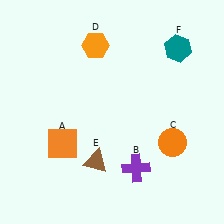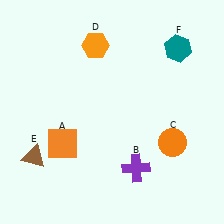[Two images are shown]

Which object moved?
The brown triangle (E) moved left.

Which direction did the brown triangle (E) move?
The brown triangle (E) moved left.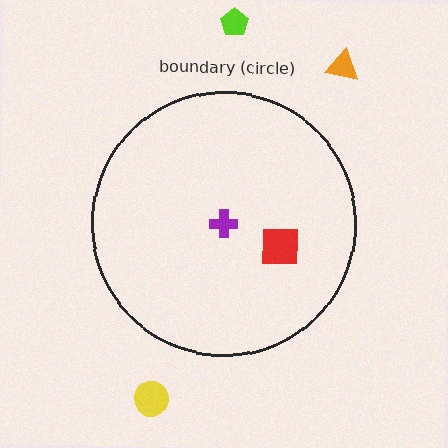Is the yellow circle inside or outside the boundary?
Outside.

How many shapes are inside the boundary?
2 inside, 3 outside.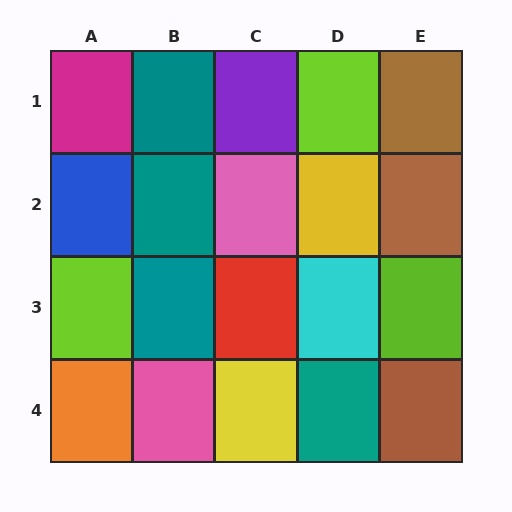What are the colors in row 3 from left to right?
Lime, teal, red, cyan, lime.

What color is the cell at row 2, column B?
Teal.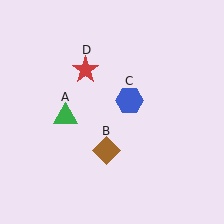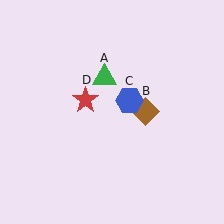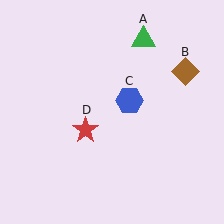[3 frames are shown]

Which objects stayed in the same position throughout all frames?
Blue hexagon (object C) remained stationary.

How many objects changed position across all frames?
3 objects changed position: green triangle (object A), brown diamond (object B), red star (object D).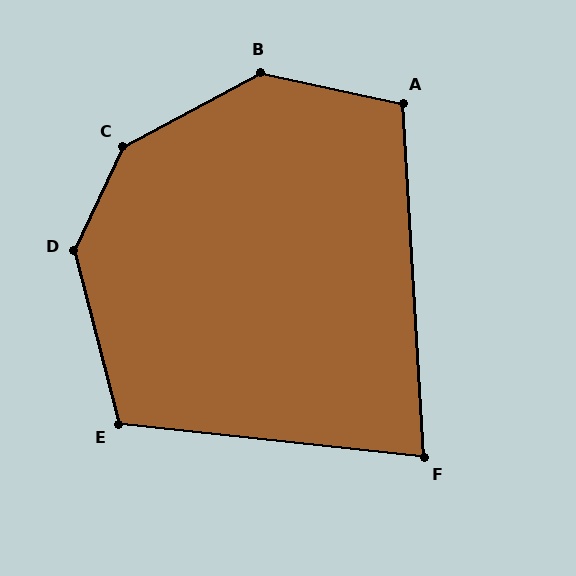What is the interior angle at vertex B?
Approximately 139 degrees (obtuse).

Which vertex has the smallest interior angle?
F, at approximately 80 degrees.